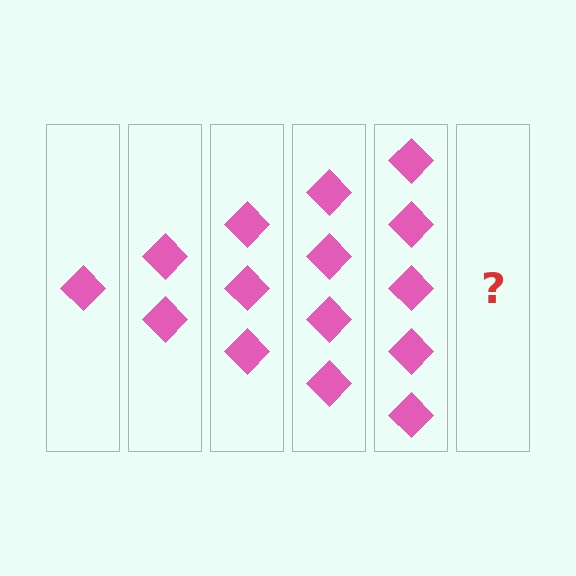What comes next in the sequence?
The next element should be 6 diamonds.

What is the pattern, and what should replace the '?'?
The pattern is that each step adds one more diamond. The '?' should be 6 diamonds.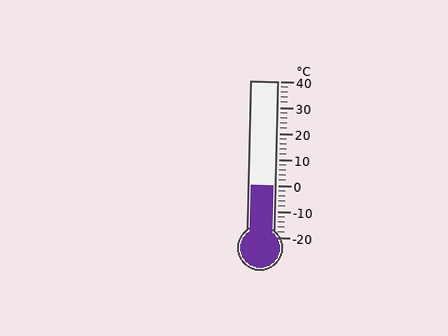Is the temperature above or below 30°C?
The temperature is below 30°C.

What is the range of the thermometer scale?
The thermometer scale ranges from -20°C to 40°C.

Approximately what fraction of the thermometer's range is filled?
The thermometer is filled to approximately 35% of its range.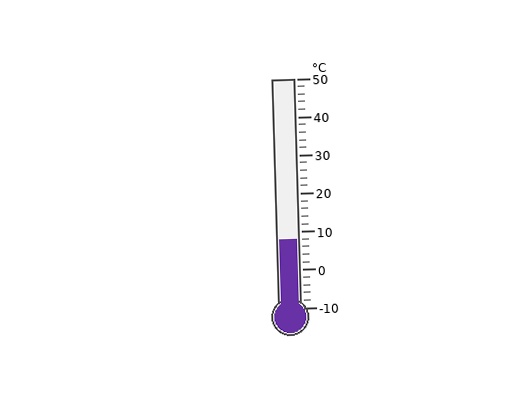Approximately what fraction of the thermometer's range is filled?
The thermometer is filled to approximately 30% of its range.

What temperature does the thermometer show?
The thermometer shows approximately 8°C.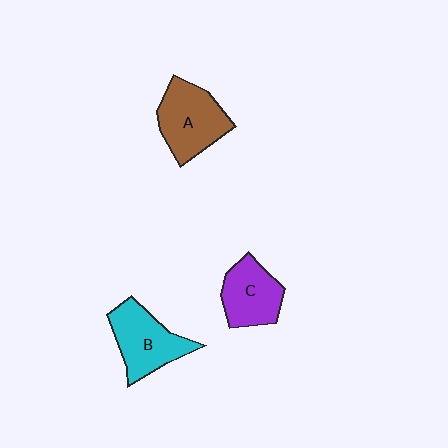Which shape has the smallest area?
Shape C (purple).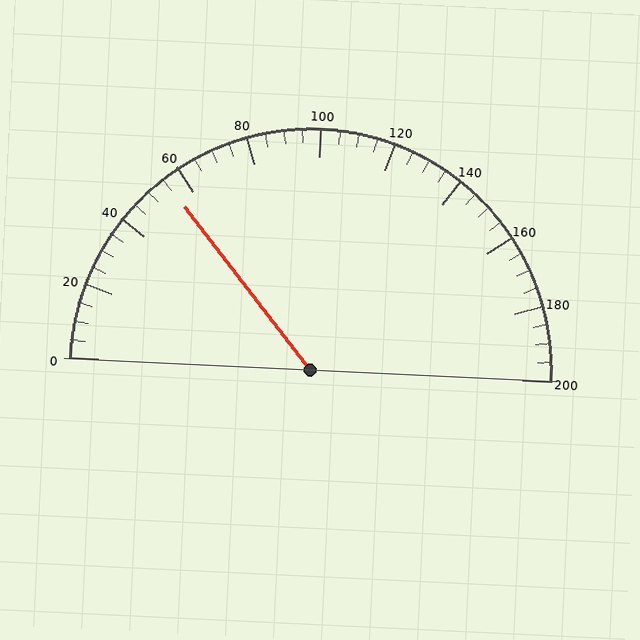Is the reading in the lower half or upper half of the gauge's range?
The reading is in the lower half of the range (0 to 200).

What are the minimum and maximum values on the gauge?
The gauge ranges from 0 to 200.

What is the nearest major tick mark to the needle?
The nearest major tick mark is 60.